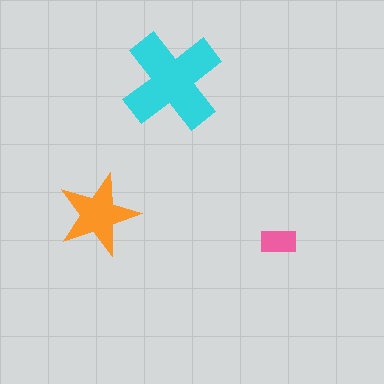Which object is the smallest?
The pink rectangle.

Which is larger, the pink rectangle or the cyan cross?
The cyan cross.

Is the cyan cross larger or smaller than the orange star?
Larger.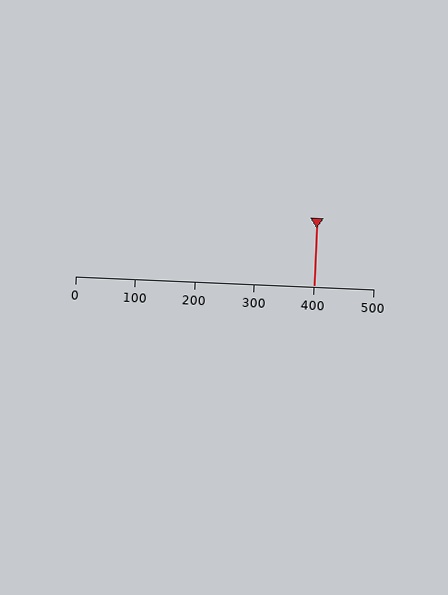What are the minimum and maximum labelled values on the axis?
The axis runs from 0 to 500.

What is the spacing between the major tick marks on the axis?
The major ticks are spaced 100 apart.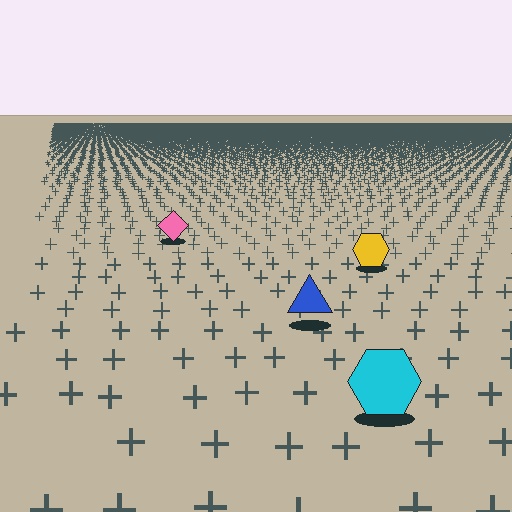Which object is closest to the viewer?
The cyan hexagon is closest. The texture marks near it are larger and more spread out.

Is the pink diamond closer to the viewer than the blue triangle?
No. The blue triangle is closer — you can tell from the texture gradient: the ground texture is coarser near it.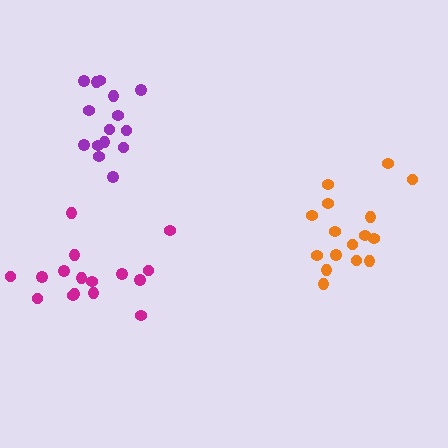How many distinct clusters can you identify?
There are 3 distinct clusters.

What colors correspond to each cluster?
The clusters are colored: orange, purple, magenta.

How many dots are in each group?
Group 1: 16 dots, Group 2: 15 dots, Group 3: 16 dots (47 total).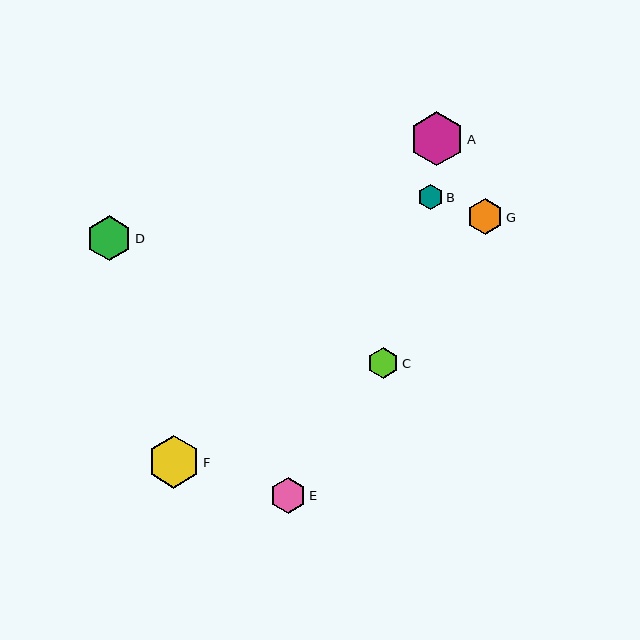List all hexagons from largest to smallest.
From largest to smallest: A, F, D, G, E, C, B.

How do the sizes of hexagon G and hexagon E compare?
Hexagon G and hexagon E are approximately the same size.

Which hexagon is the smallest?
Hexagon B is the smallest with a size of approximately 25 pixels.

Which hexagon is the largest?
Hexagon A is the largest with a size of approximately 54 pixels.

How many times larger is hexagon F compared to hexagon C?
Hexagon F is approximately 1.7 times the size of hexagon C.